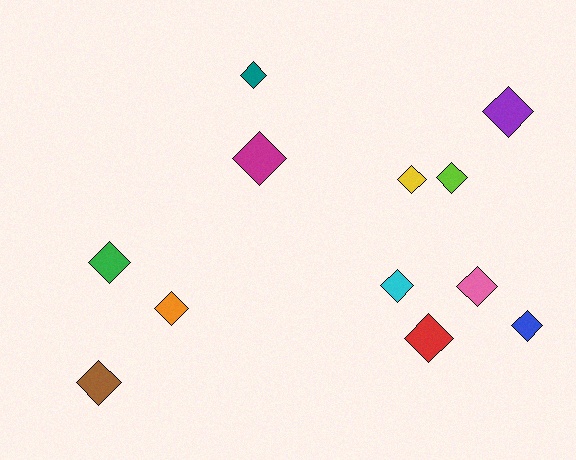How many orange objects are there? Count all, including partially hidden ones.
There is 1 orange object.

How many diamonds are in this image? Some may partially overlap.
There are 12 diamonds.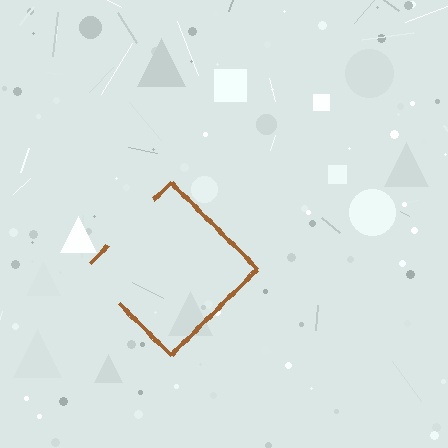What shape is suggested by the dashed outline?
The dashed outline suggests a diamond.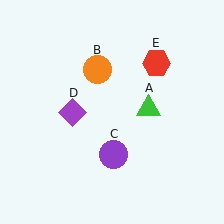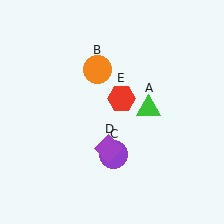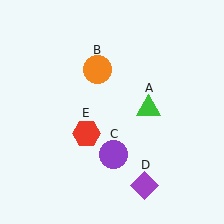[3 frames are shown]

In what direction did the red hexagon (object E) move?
The red hexagon (object E) moved down and to the left.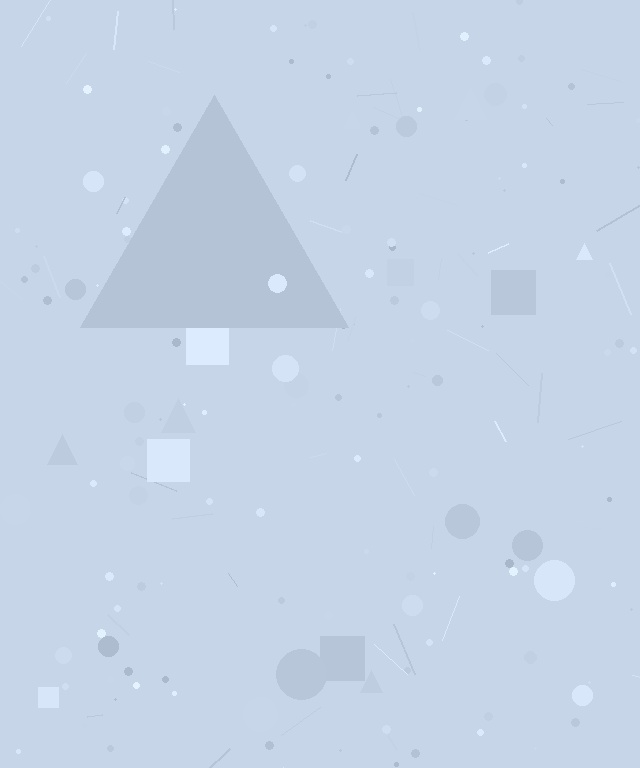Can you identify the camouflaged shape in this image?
The camouflaged shape is a triangle.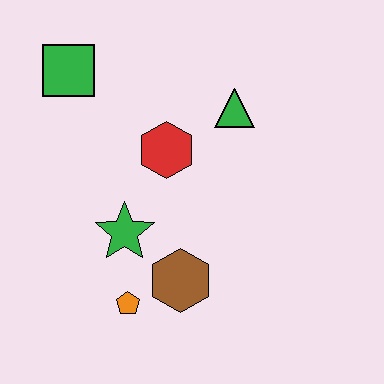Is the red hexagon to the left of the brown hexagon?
Yes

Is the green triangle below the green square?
Yes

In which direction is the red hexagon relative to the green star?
The red hexagon is above the green star.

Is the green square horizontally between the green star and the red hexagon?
No